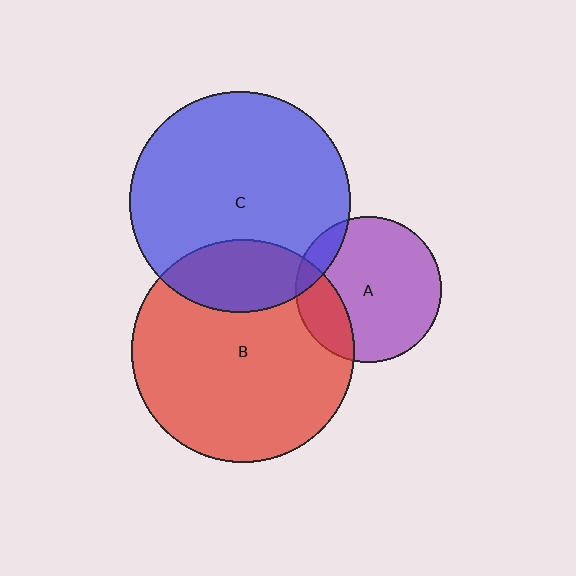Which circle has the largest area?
Circle B (red).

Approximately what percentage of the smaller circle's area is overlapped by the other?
Approximately 20%.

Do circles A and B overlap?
Yes.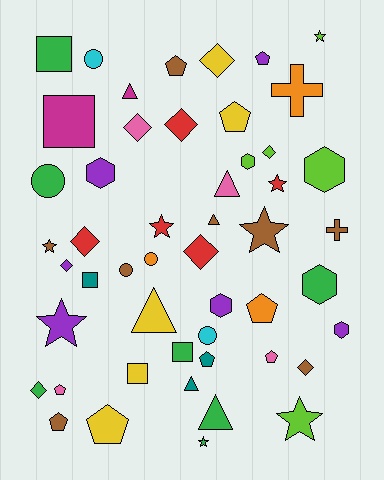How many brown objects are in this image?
There are 8 brown objects.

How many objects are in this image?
There are 50 objects.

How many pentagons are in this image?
There are 9 pentagons.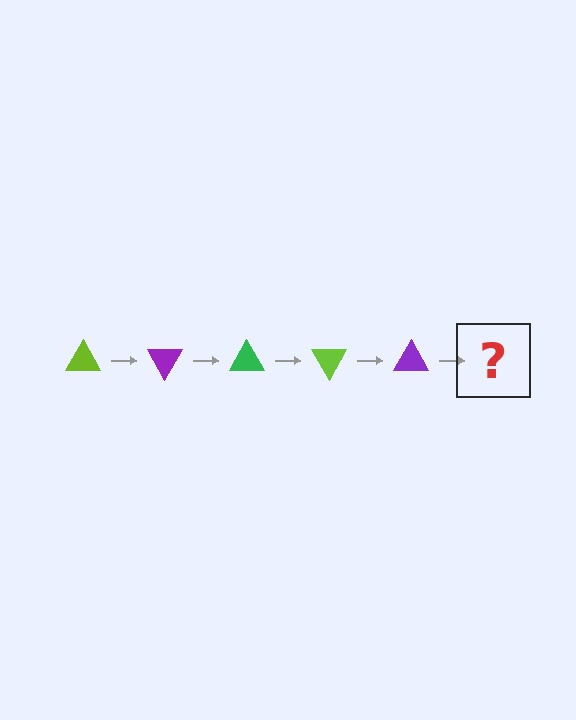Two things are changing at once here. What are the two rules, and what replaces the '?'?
The two rules are that it rotates 60 degrees each step and the color cycles through lime, purple, and green. The '?' should be a green triangle, rotated 300 degrees from the start.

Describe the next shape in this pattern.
It should be a green triangle, rotated 300 degrees from the start.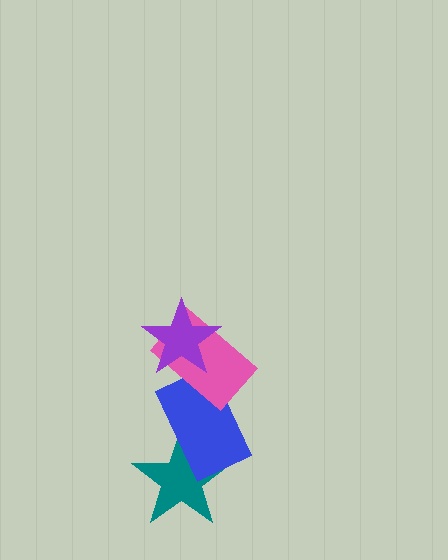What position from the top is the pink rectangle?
The pink rectangle is 2nd from the top.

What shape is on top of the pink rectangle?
The purple star is on top of the pink rectangle.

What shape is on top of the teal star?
The blue rectangle is on top of the teal star.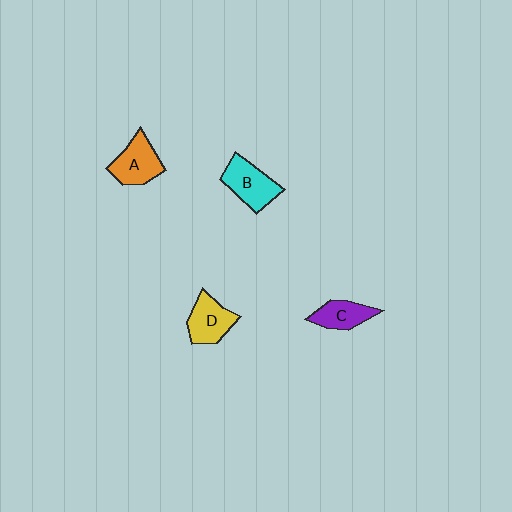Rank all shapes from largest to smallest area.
From largest to smallest: B (cyan), A (orange), D (yellow), C (purple).